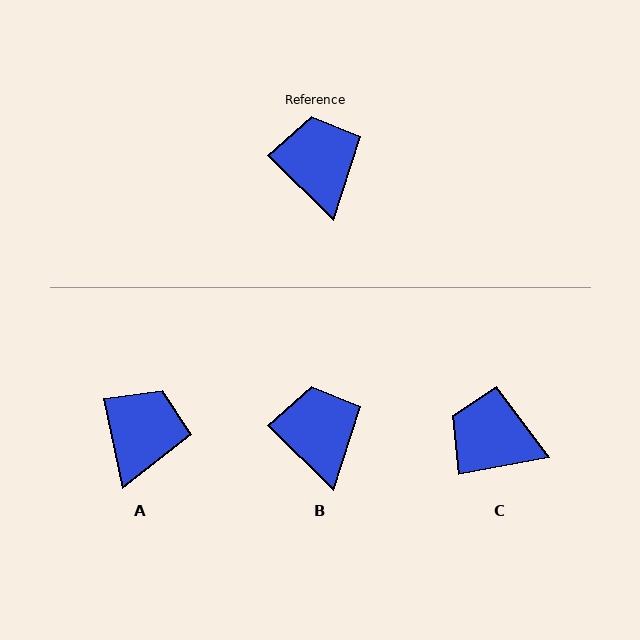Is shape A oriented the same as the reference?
No, it is off by about 34 degrees.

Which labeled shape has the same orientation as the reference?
B.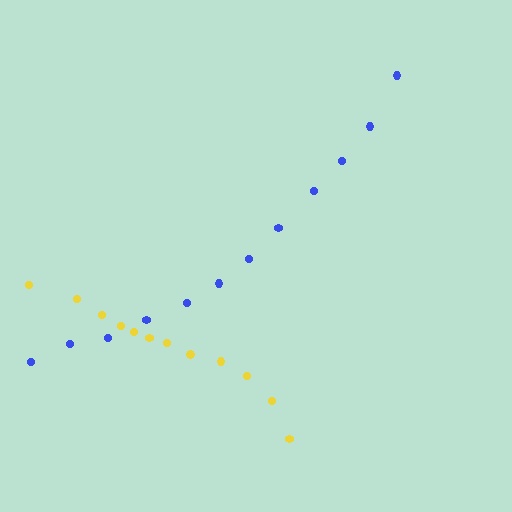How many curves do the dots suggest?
There are 2 distinct paths.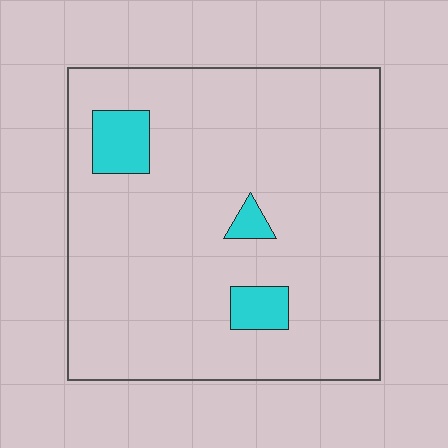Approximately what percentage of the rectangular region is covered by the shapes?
Approximately 10%.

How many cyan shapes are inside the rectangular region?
3.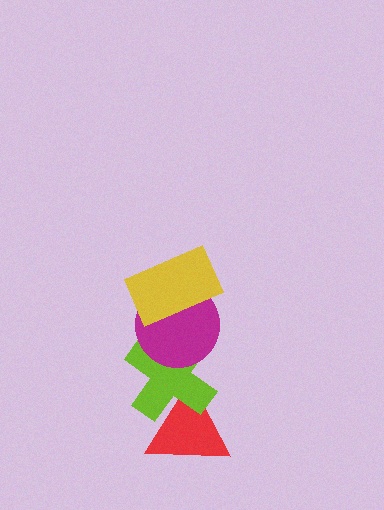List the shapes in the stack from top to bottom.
From top to bottom: the yellow rectangle, the magenta circle, the lime cross, the red triangle.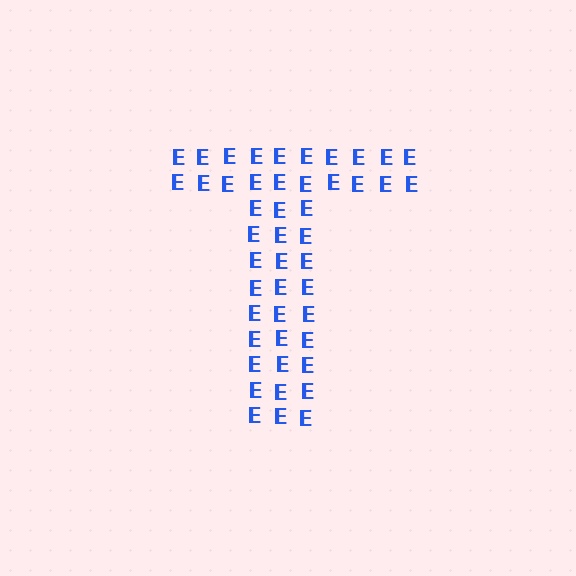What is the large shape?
The large shape is the letter T.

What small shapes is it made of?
It is made of small letter E's.